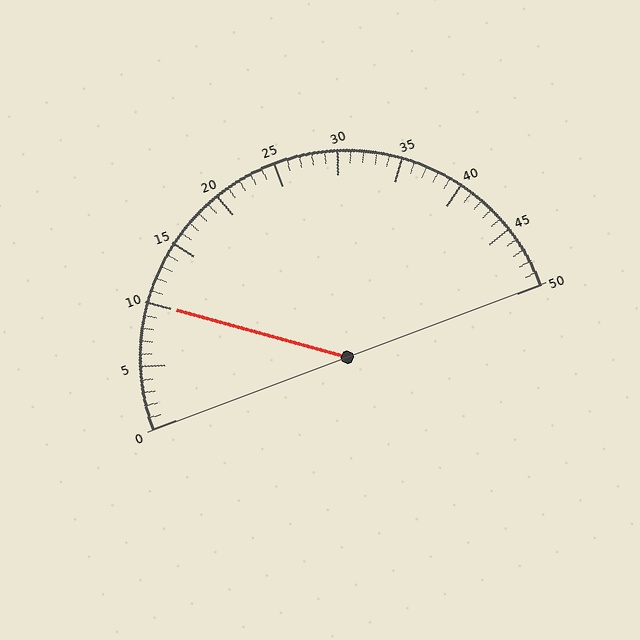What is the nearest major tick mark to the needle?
The nearest major tick mark is 10.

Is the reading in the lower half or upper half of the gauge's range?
The reading is in the lower half of the range (0 to 50).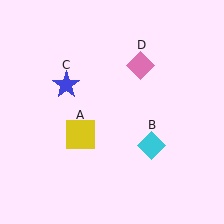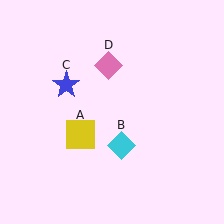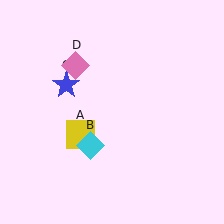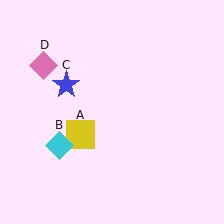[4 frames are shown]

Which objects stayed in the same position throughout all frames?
Yellow square (object A) and blue star (object C) remained stationary.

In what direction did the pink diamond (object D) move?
The pink diamond (object D) moved left.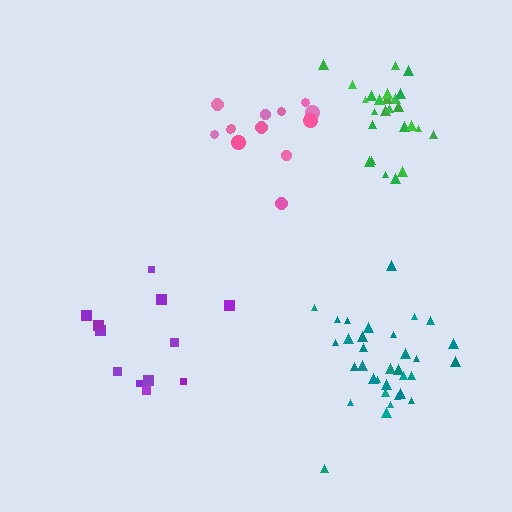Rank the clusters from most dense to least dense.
green, teal, pink, purple.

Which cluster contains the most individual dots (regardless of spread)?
Teal (34).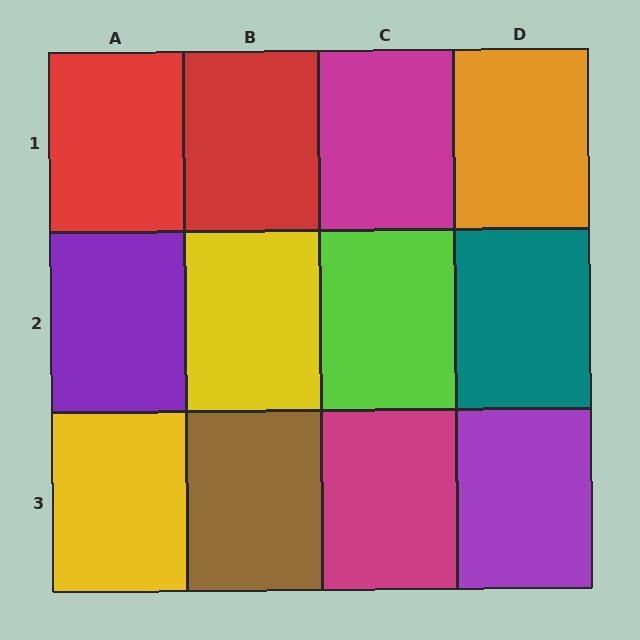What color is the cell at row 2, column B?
Yellow.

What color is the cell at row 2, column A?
Purple.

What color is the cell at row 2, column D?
Teal.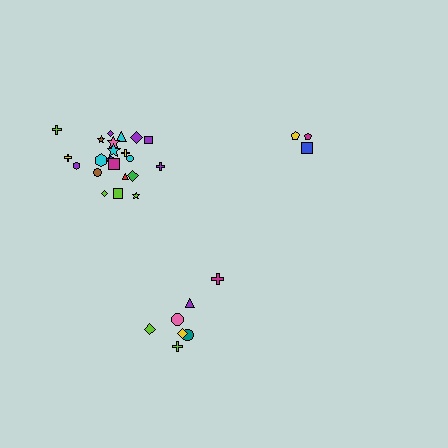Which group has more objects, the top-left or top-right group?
The top-left group.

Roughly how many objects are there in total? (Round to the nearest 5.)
Roughly 30 objects in total.